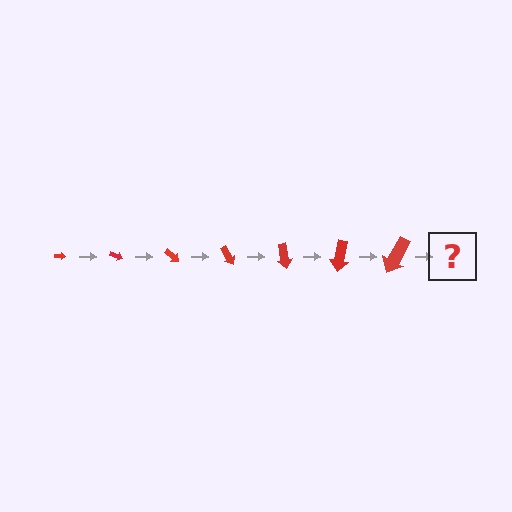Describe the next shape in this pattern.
It should be an arrow, larger than the previous one and rotated 140 degrees from the start.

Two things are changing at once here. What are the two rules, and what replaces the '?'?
The two rules are that the arrow grows larger each step and it rotates 20 degrees each step. The '?' should be an arrow, larger than the previous one and rotated 140 degrees from the start.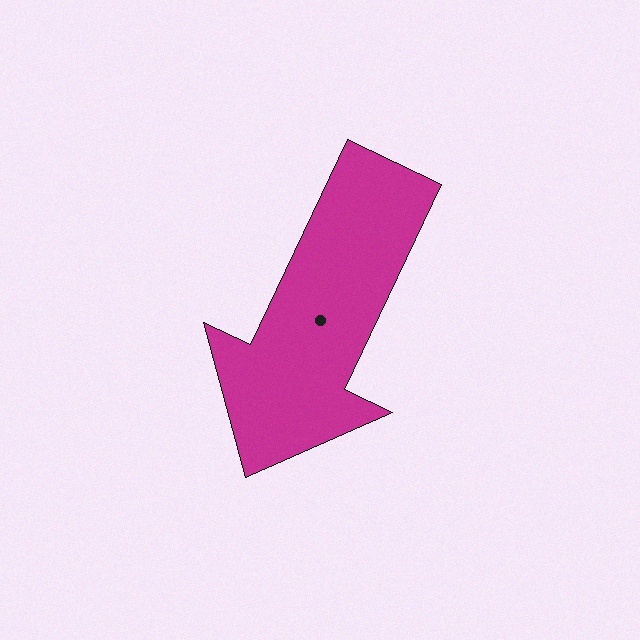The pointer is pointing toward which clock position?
Roughly 7 o'clock.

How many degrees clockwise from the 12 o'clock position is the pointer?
Approximately 205 degrees.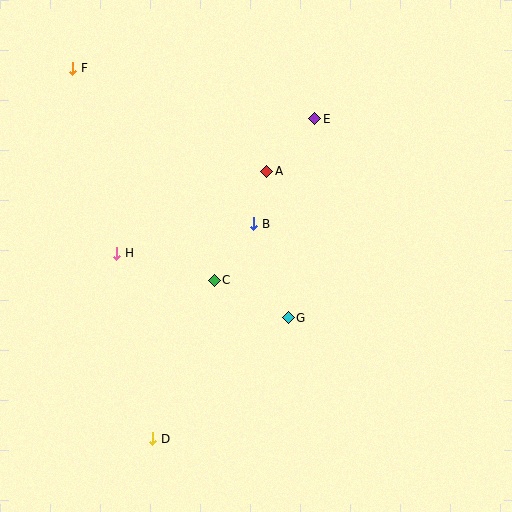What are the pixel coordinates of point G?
Point G is at (288, 318).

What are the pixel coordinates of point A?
Point A is at (267, 171).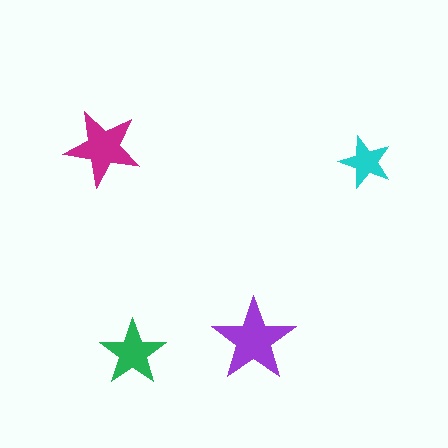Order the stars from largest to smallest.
the purple one, the magenta one, the green one, the cyan one.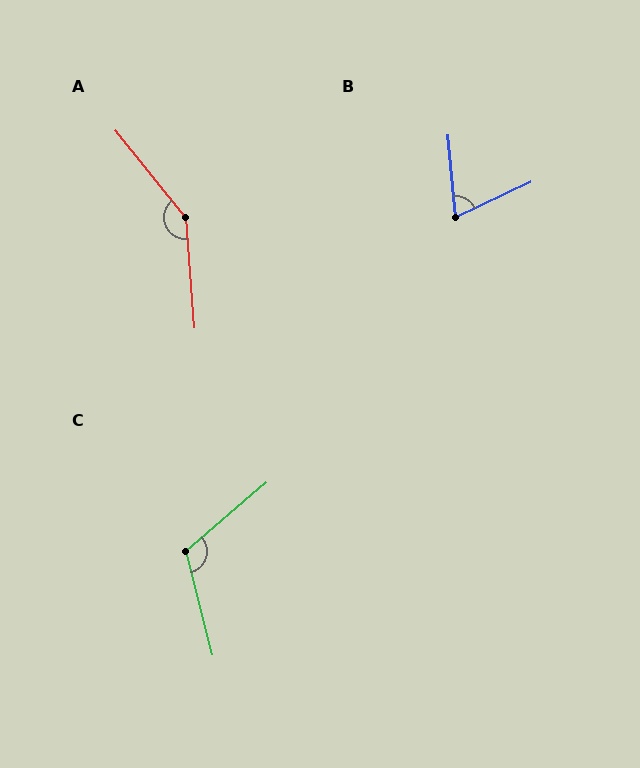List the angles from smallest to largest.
B (70°), C (116°), A (145°).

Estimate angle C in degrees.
Approximately 116 degrees.